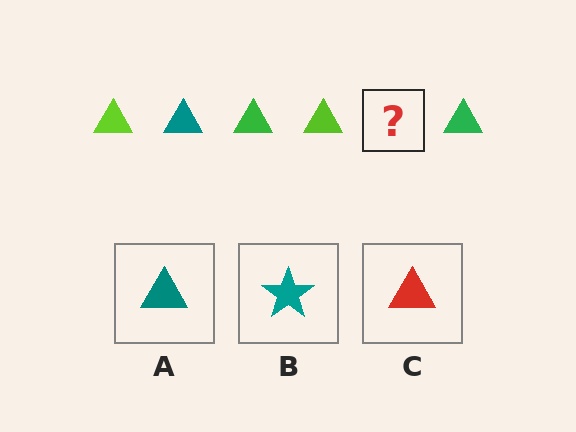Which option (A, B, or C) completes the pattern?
A.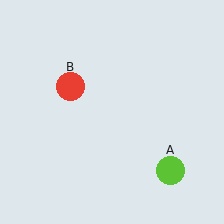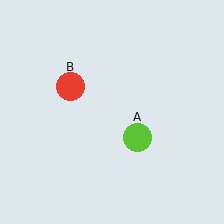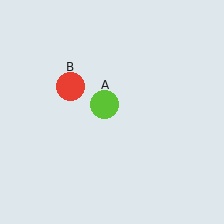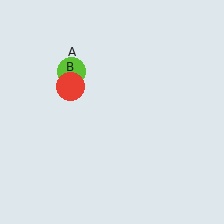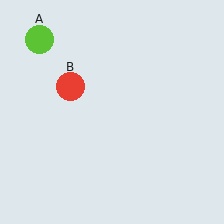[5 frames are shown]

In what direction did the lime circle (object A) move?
The lime circle (object A) moved up and to the left.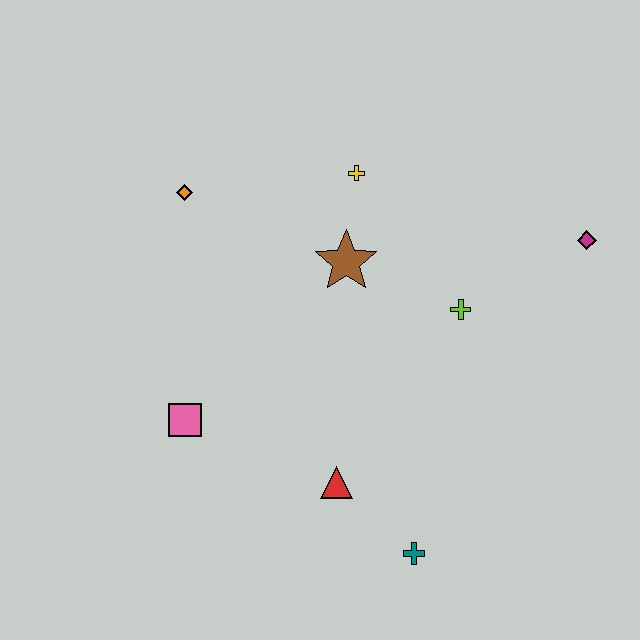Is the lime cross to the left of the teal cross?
No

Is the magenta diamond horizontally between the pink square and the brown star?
No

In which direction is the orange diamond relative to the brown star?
The orange diamond is to the left of the brown star.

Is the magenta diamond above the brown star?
Yes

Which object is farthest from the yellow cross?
The teal cross is farthest from the yellow cross.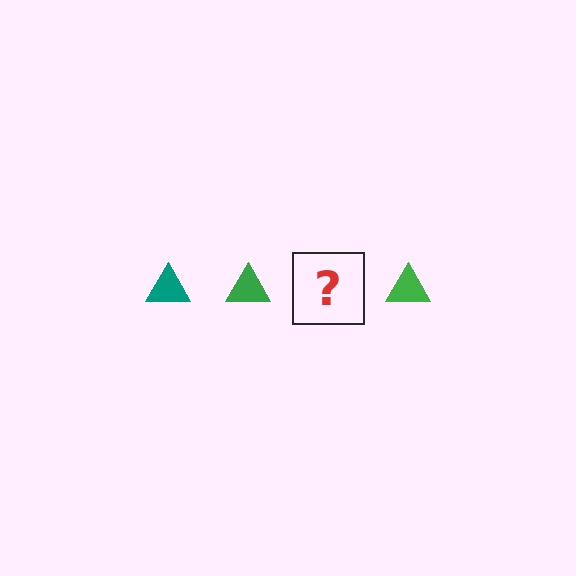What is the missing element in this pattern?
The missing element is a teal triangle.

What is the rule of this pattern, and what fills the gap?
The rule is that the pattern cycles through teal, green triangles. The gap should be filled with a teal triangle.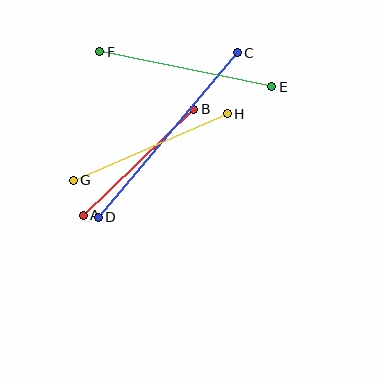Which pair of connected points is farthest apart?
Points C and D are farthest apart.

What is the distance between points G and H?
The distance is approximately 168 pixels.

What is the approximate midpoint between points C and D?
The midpoint is at approximately (168, 135) pixels.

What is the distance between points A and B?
The distance is approximately 153 pixels.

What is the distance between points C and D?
The distance is approximately 215 pixels.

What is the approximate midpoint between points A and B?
The midpoint is at approximately (139, 162) pixels.